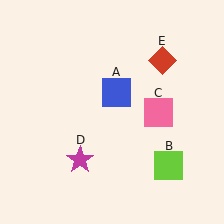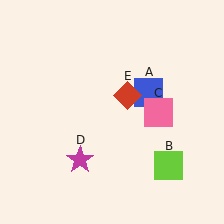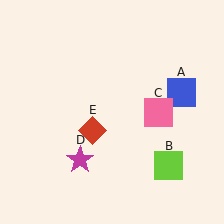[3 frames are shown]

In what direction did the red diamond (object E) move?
The red diamond (object E) moved down and to the left.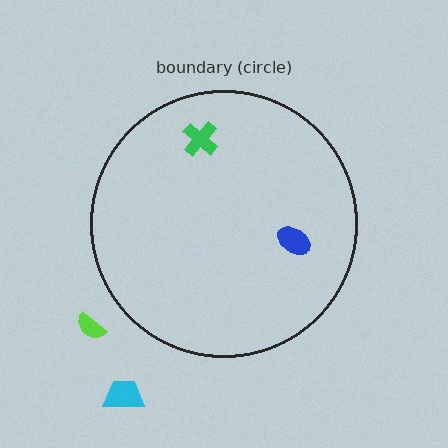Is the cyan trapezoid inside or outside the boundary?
Outside.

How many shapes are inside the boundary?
2 inside, 2 outside.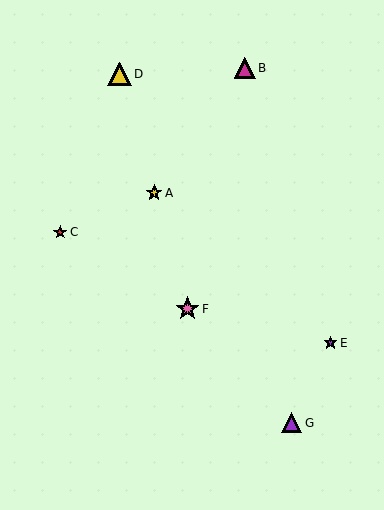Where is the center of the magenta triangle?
The center of the magenta triangle is at (245, 68).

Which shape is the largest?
The yellow triangle (labeled D) is the largest.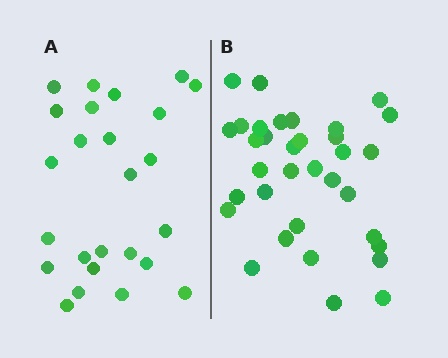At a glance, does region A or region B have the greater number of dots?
Region B (the right region) has more dots.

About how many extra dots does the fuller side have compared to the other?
Region B has roughly 8 or so more dots than region A.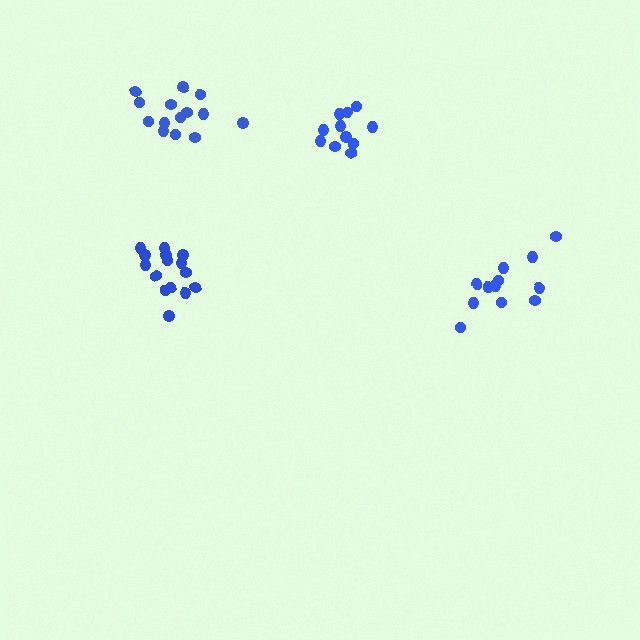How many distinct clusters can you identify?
There are 4 distinct clusters.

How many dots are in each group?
Group 1: 15 dots, Group 2: 14 dots, Group 3: 11 dots, Group 4: 12 dots (52 total).